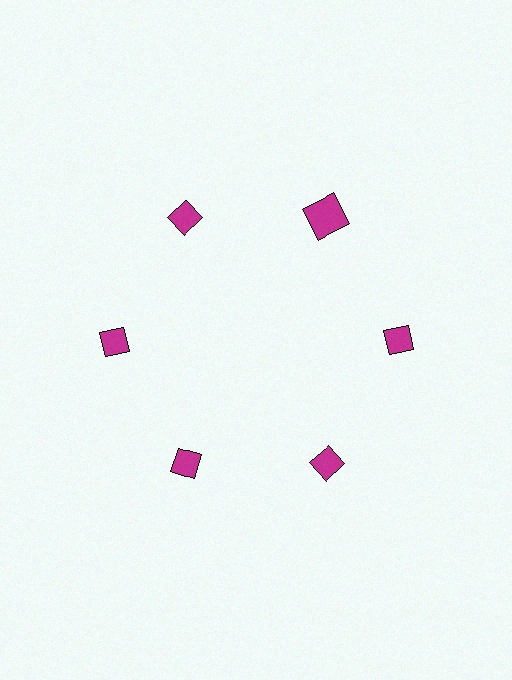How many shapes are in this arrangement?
There are 6 shapes arranged in a ring pattern.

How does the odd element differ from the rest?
It has a different shape: square instead of diamond.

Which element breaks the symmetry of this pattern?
The magenta square at roughly the 1 o'clock position breaks the symmetry. All other shapes are magenta diamonds.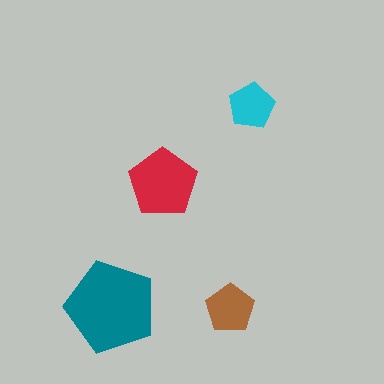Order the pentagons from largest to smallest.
the teal one, the red one, the brown one, the cyan one.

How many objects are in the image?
There are 4 objects in the image.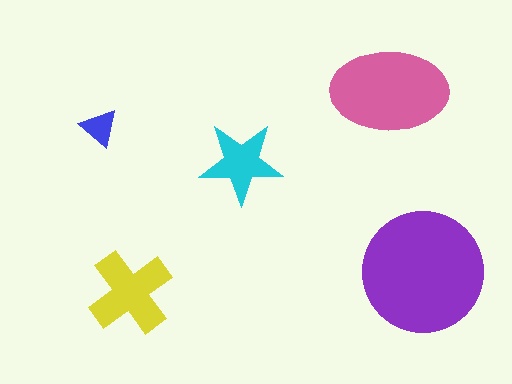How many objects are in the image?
There are 5 objects in the image.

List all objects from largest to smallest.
The purple circle, the pink ellipse, the yellow cross, the cyan star, the blue triangle.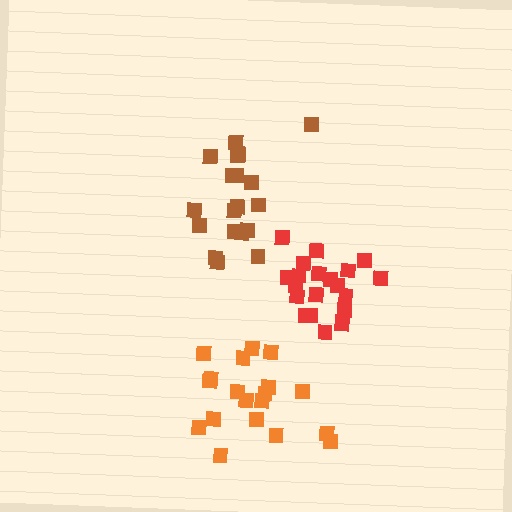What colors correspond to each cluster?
The clusters are colored: orange, brown, red.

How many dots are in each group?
Group 1: 19 dots, Group 2: 19 dots, Group 3: 21 dots (59 total).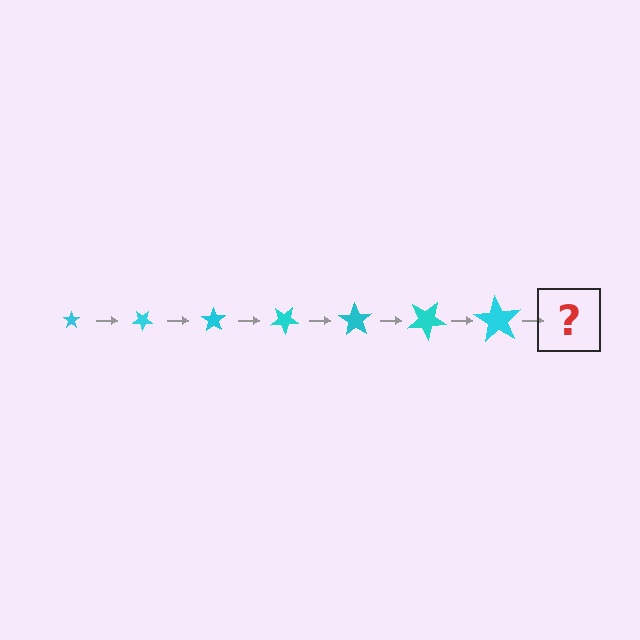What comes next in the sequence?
The next element should be a star, larger than the previous one and rotated 245 degrees from the start.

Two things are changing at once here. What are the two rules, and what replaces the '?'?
The two rules are that the star grows larger each step and it rotates 35 degrees each step. The '?' should be a star, larger than the previous one and rotated 245 degrees from the start.